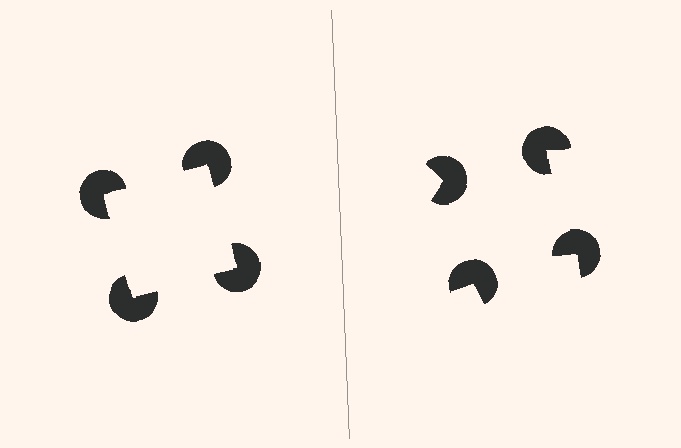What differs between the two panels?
The pac-man discs are positioned identically on both sides; only the wedge orientations differ. On the left they align to a square; on the right they are misaligned.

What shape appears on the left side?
An illusory square.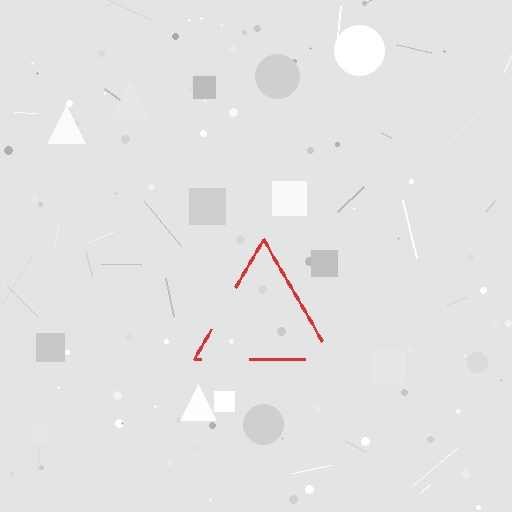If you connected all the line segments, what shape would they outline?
They would outline a triangle.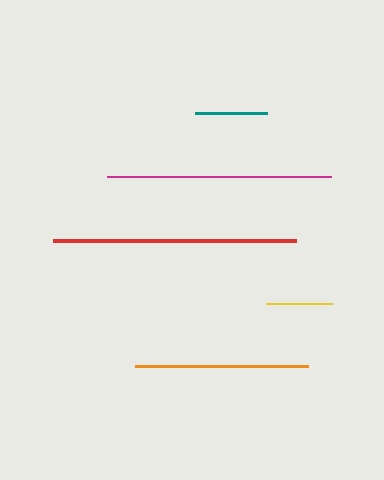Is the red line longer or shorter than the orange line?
The red line is longer than the orange line.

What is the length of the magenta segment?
The magenta segment is approximately 224 pixels long.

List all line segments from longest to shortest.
From longest to shortest: red, magenta, orange, teal, yellow.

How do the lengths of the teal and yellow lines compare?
The teal and yellow lines are approximately the same length.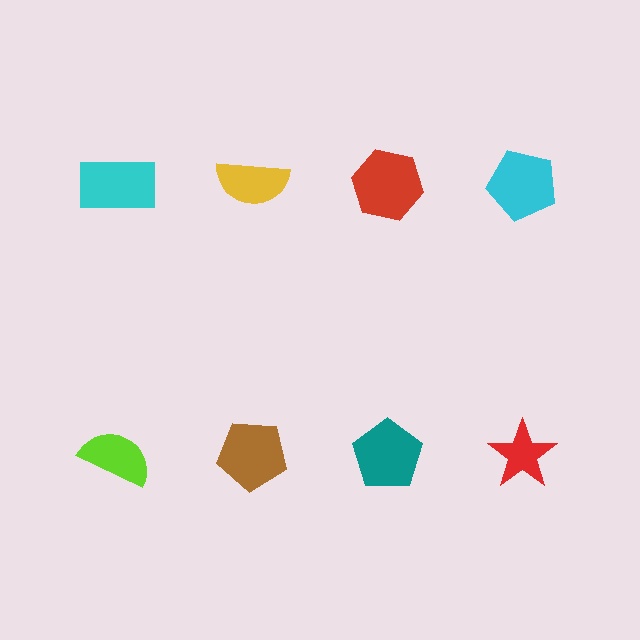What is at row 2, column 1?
A lime semicircle.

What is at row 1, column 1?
A cyan rectangle.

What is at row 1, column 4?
A cyan pentagon.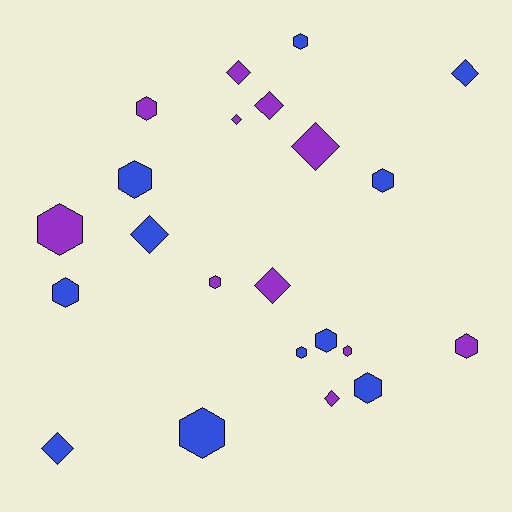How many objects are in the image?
There are 22 objects.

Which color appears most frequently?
Blue, with 11 objects.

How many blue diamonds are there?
There are 3 blue diamonds.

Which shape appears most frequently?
Hexagon, with 13 objects.